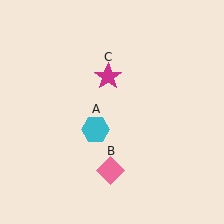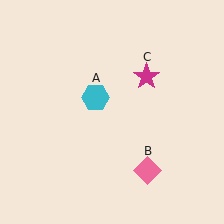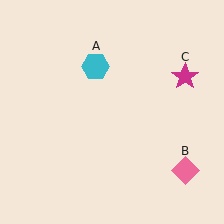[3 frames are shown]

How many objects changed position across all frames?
3 objects changed position: cyan hexagon (object A), pink diamond (object B), magenta star (object C).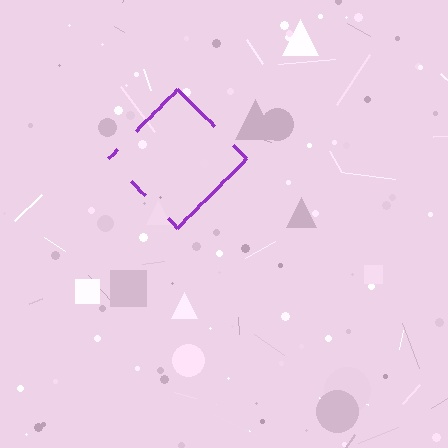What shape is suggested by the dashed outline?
The dashed outline suggests a diamond.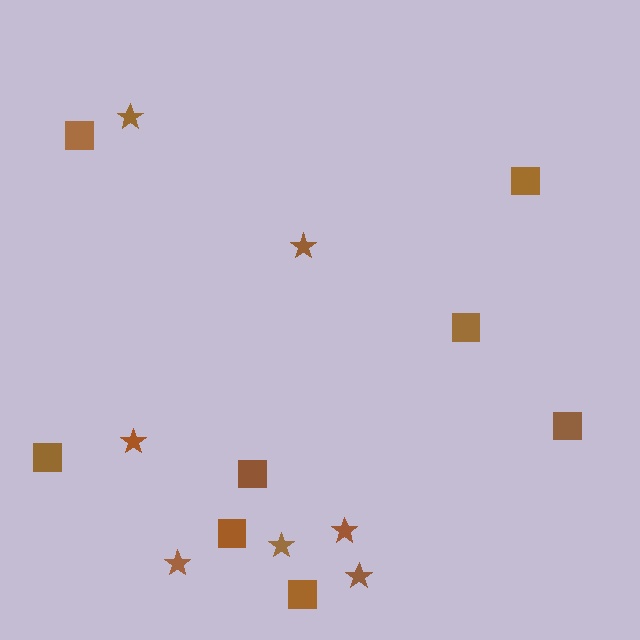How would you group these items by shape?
There are 2 groups: one group of stars (7) and one group of squares (8).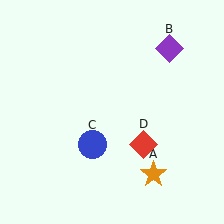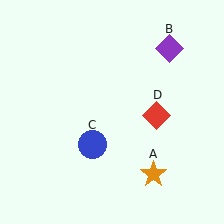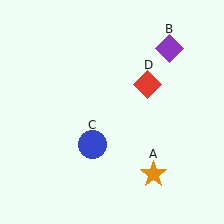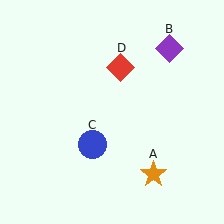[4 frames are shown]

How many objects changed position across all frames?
1 object changed position: red diamond (object D).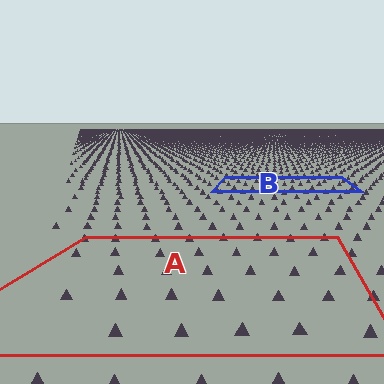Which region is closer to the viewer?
Region A is closer. The texture elements there are larger and more spread out.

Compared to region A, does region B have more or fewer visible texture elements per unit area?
Region B has more texture elements per unit area — they are packed more densely because it is farther away.